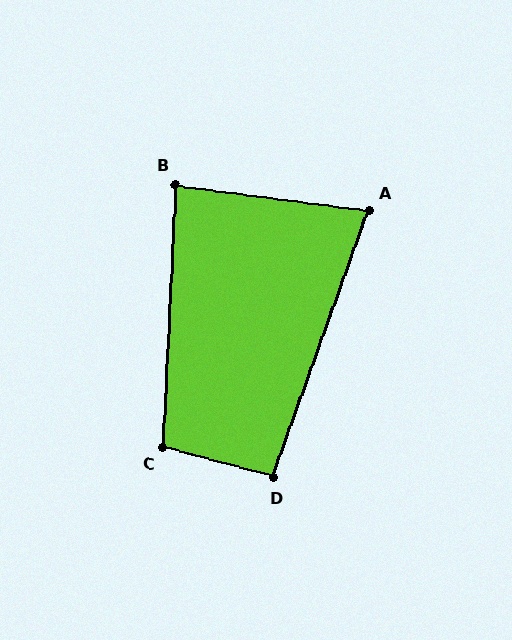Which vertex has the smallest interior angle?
A, at approximately 78 degrees.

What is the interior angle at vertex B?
Approximately 85 degrees (approximately right).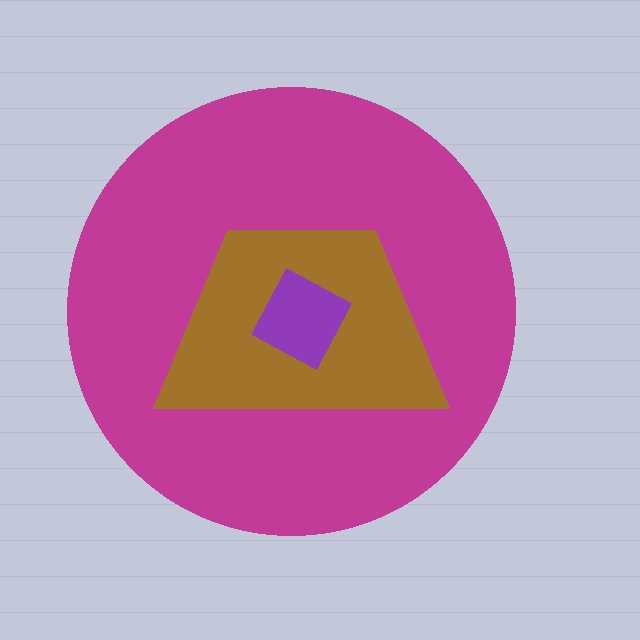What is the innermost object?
The purple square.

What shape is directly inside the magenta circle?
The brown trapezoid.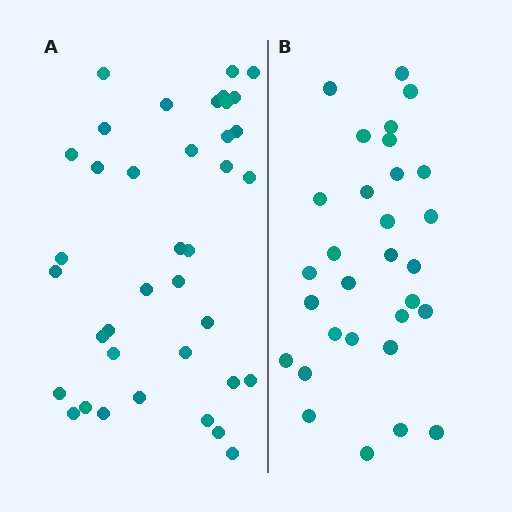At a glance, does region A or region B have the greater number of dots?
Region A (the left region) has more dots.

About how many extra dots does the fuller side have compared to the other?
Region A has roughly 8 or so more dots than region B.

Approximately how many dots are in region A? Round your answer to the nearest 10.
About 40 dots. (The exact count is 38, which rounds to 40.)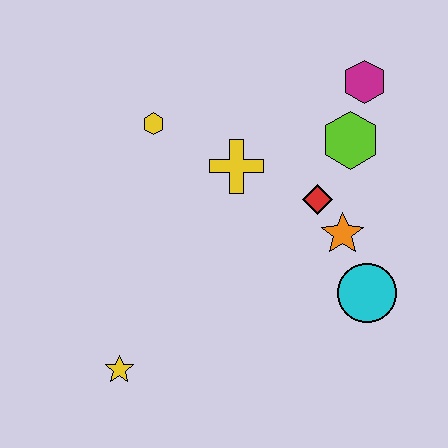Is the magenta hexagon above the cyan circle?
Yes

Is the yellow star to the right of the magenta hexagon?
No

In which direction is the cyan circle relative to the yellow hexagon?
The cyan circle is to the right of the yellow hexagon.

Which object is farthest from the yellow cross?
The yellow star is farthest from the yellow cross.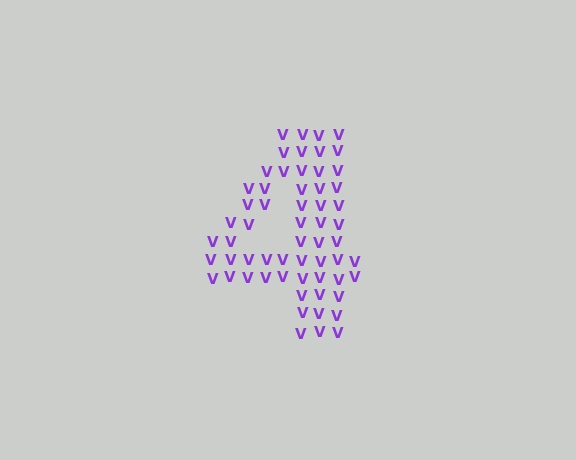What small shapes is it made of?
It is made of small letter V's.